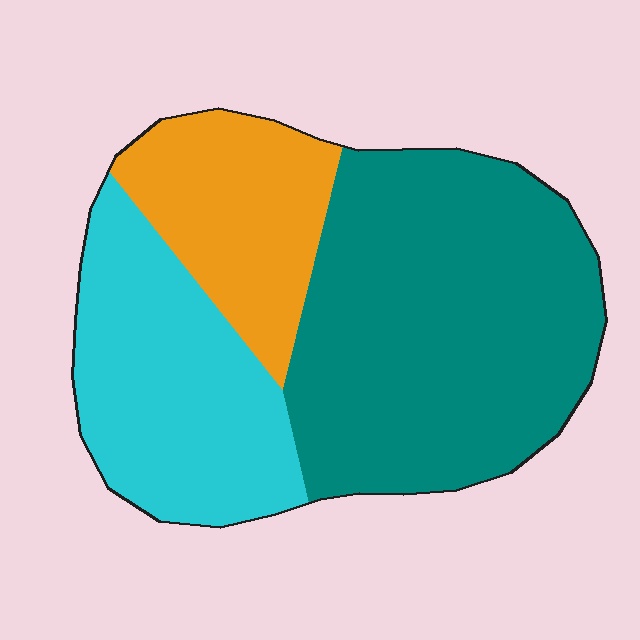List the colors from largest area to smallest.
From largest to smallest: teal, cyan, orange.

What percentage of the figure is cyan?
Cyan covers around 30% of the figure.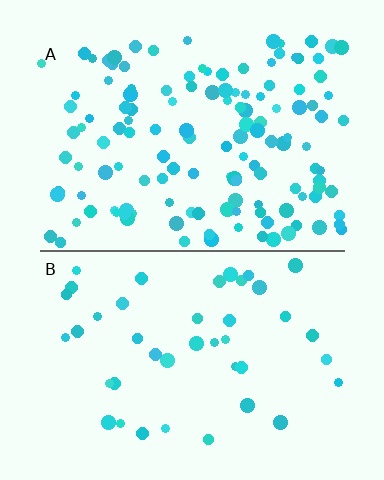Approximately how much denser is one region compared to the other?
Approximately 3.2× — region A over region B.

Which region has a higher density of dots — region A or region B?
A (the top).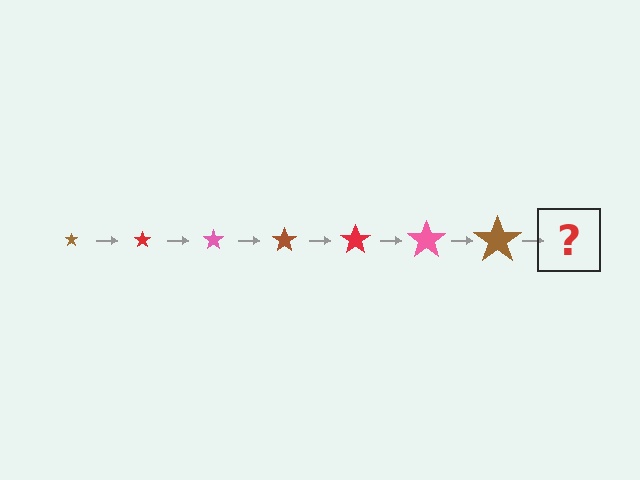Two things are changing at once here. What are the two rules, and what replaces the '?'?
The two rules are that the star grows larger each step and the color cycles through brown, red, and pink. The '?' should be a red star, larger than the previous one.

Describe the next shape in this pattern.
It should be a red star, larger than the previous one.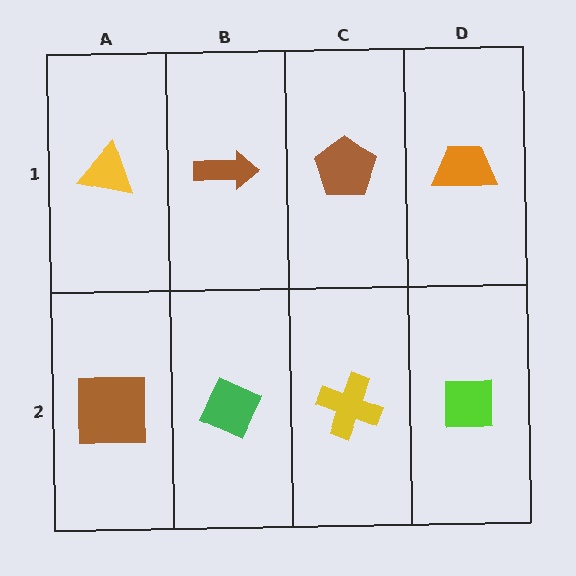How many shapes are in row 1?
4 shapes.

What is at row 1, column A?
A yellow triangle.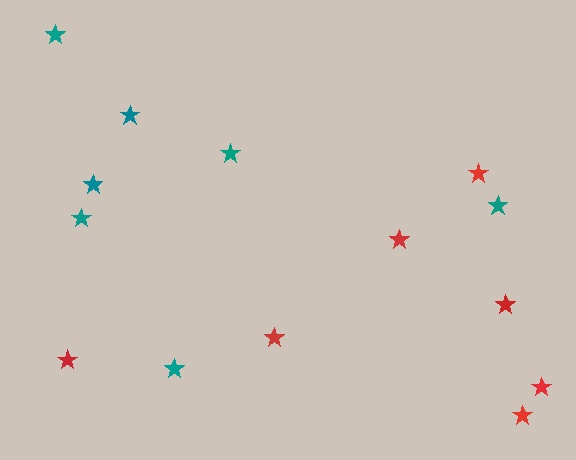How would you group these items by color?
There are 2 groups: one group of red stars (7) and one group of teal stars (7).